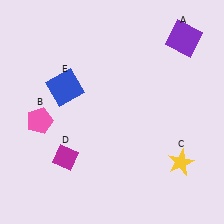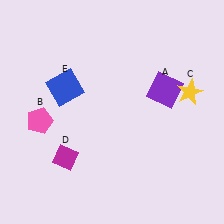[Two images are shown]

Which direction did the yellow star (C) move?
The yellow star (C) moved up.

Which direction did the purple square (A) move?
The purple square (A) moved down.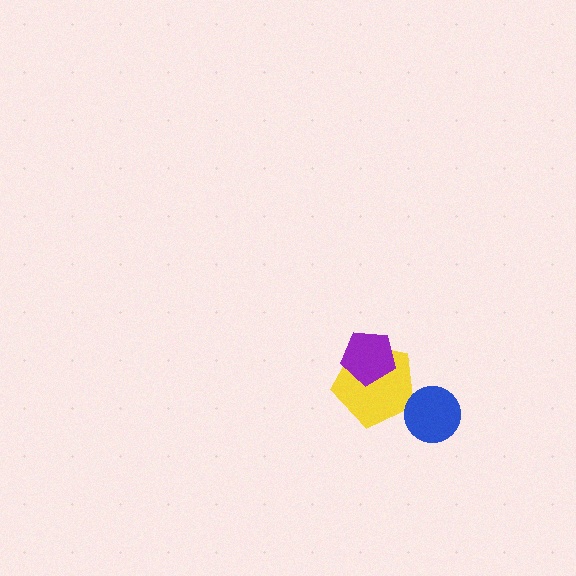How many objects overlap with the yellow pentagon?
2 objects overlap with the yellow pentagon.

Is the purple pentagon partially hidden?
No, no other shape covers it.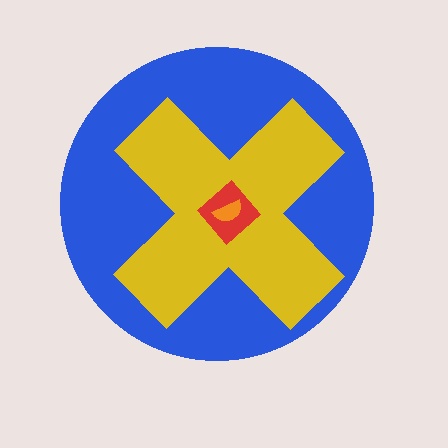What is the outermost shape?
The blue circle.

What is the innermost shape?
The orange semicircle.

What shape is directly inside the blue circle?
The yellow cross.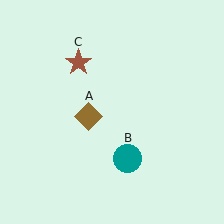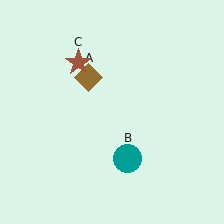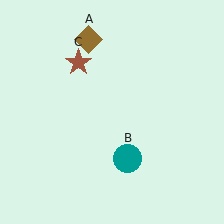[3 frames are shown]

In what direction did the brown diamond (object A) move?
The brown diamond (object A) moved up.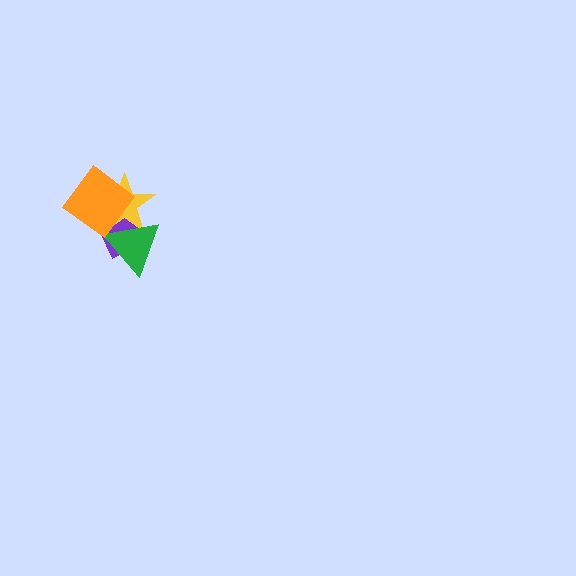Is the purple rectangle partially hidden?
Yes, it is partially covered by another shape.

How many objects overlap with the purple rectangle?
3 objects overlap with the purple rectangle.